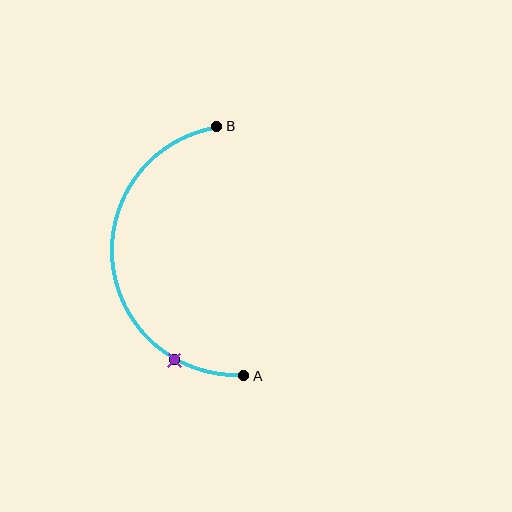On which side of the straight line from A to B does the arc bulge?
The arc bulges to the left of the straight line connecting A and B.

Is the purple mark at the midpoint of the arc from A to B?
No. The purple mark lies on the arc but is closer to endpoint A. The arc midpoint would be at the point on the curve equidistant along the arc from both A and B.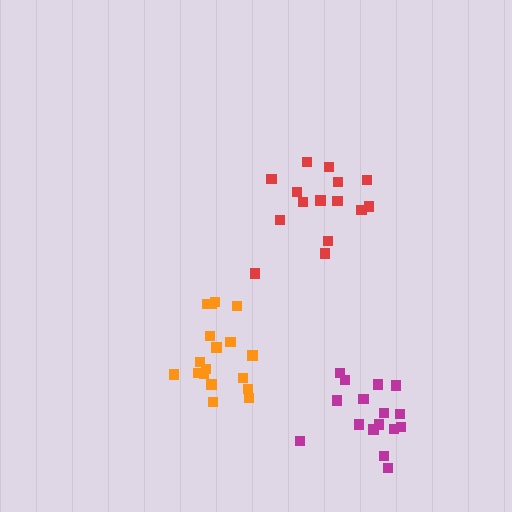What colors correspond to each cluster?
The clusters are colored: red, orange, magenta.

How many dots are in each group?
Group 1: 15 dots, Group 2: 18 dots, Group 3: 17 dots (50 total).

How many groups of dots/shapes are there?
There are 3 groups.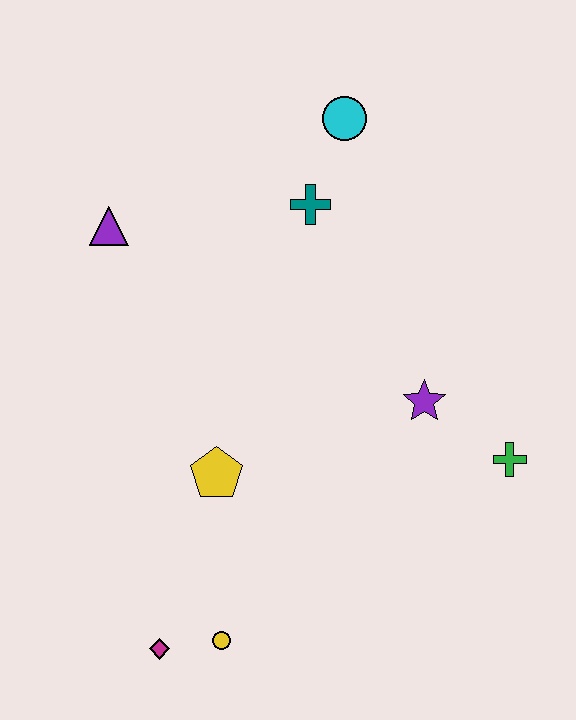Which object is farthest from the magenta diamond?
The cyan circle is farthest from the magenta diamond.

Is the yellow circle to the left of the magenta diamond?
No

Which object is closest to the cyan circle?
The teal cross is closest to the cyan circle.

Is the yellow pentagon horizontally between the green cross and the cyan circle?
No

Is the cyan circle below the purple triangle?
No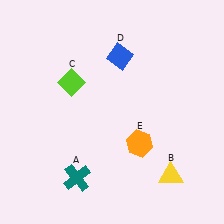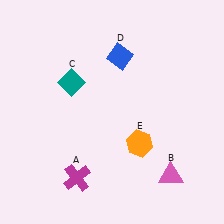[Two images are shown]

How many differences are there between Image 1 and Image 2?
There are 3 differences between the two images.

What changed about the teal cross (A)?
In Image 1, A is teal. In Image 2, it changed to magenta.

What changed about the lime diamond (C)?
In Image 1, C is lime. In Image 2, it changed to teal.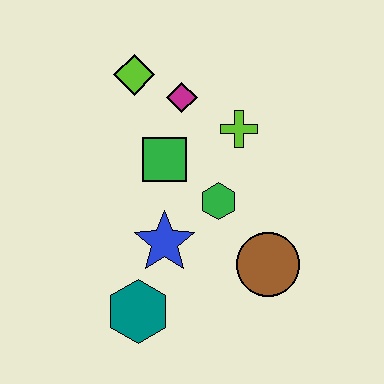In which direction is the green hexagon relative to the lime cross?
The green hexagon is below the lime cross.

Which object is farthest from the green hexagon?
The lime diamond is farthest from the green hexagon.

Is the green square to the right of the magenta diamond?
No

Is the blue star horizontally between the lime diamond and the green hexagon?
Yes